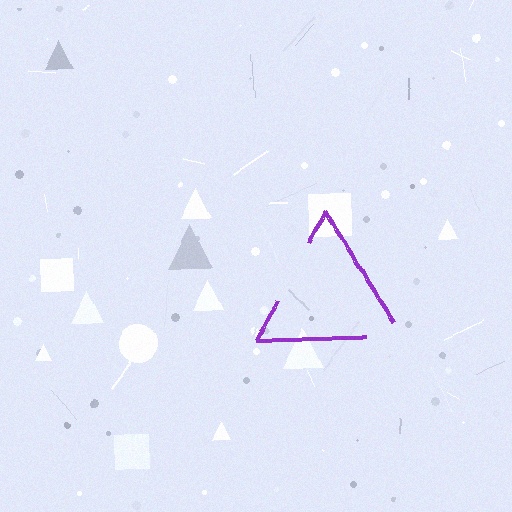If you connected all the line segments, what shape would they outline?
They would outline a triangle.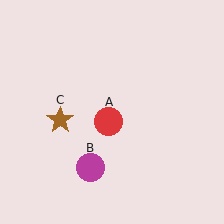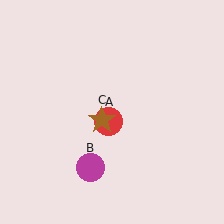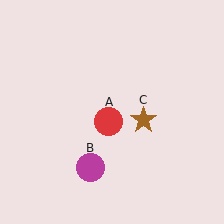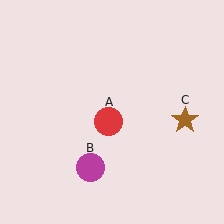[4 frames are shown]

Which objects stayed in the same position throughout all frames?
Red circle (object A) and magenta circle (object B) remained stationary.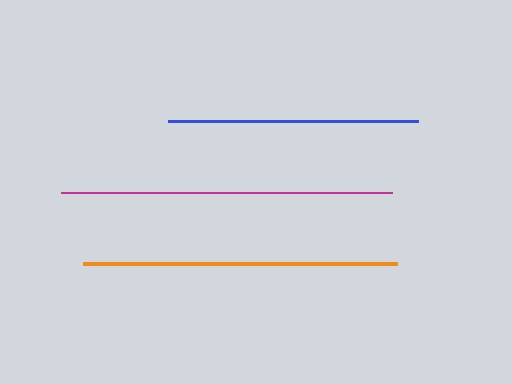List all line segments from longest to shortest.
From longest to shortest: magenta, orange, blue.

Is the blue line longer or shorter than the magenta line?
The magenta line is longer than the blue line.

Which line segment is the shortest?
The blue line is the shortest at approximately 251 pixels.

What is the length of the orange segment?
The orange segment is approximately 314 pixels long.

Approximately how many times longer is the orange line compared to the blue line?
The orange line is approximately 1.3 times the length of the blue line.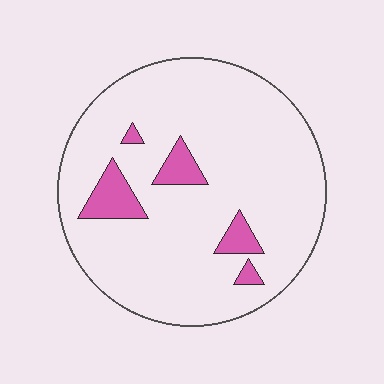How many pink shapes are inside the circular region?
5.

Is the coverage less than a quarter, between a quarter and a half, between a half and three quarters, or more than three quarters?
Less than a quarter.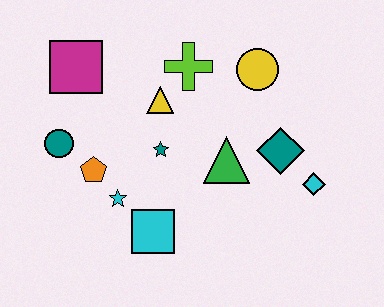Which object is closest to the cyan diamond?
The teal diamond is closest to the cyan diamond.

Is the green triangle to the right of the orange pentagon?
Yes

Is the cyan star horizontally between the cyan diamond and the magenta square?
Yes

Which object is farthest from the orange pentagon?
The cyan diamond is farthest from the orange pentagon.